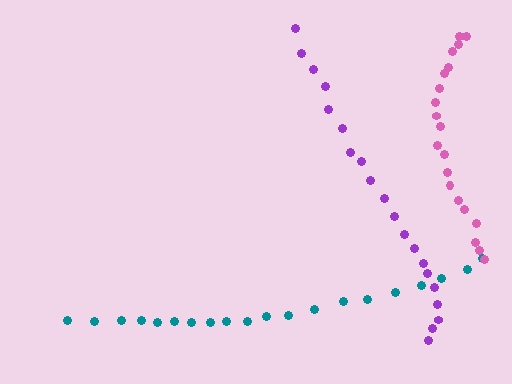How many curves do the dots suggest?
There are 3 distinct paths.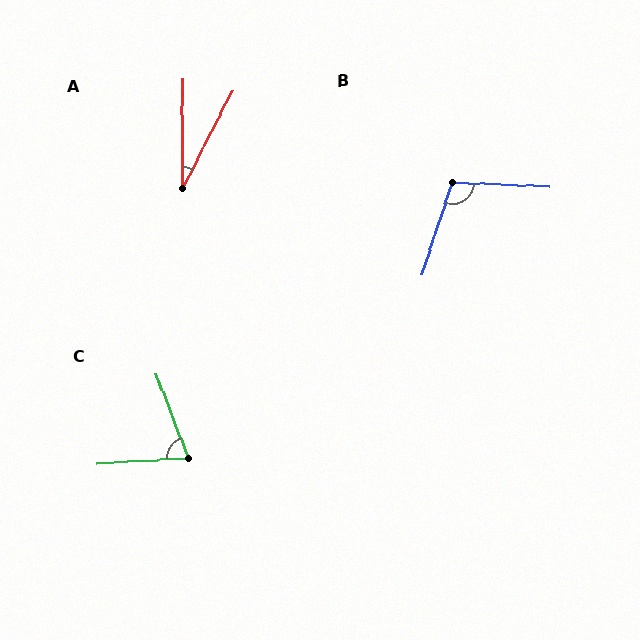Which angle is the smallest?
A, at approximately 27 degrees.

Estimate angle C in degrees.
Approximately 73 degrees.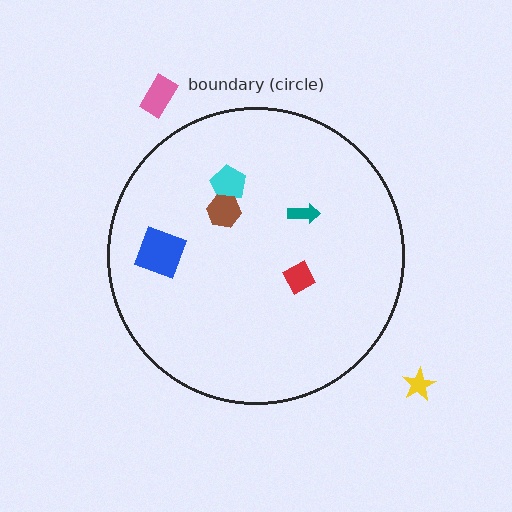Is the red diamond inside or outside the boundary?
Inside.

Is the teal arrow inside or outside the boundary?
Inside.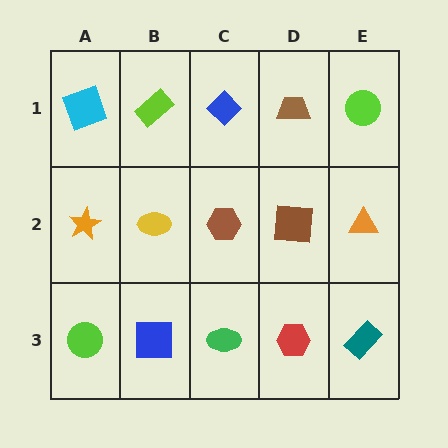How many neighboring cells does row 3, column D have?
3.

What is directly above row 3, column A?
An orange star.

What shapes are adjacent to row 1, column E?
An orange triangle (row 2, column E), a brown trapezoid (row 1, column D).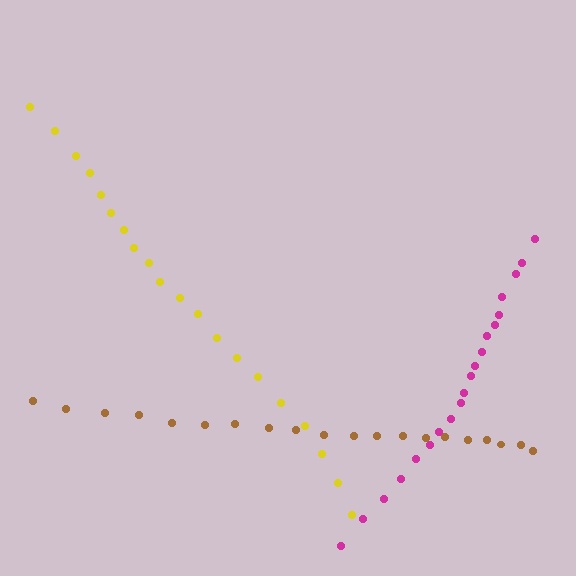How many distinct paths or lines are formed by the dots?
There are 3 distinct paths.